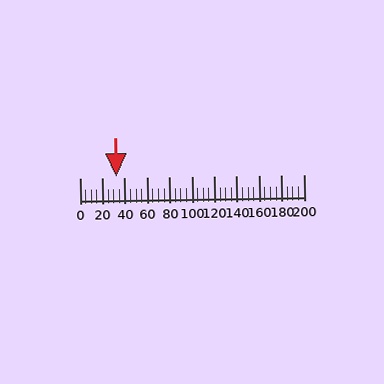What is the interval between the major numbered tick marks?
The major tick marks are spaced 20 units apart.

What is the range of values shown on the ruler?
The ruler shows values from 0 to 200.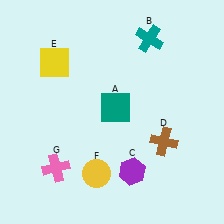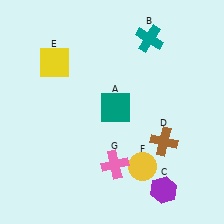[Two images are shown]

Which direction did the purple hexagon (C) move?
The purple hexagon (C) moved right.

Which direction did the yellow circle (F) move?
The yellow circle (F) moved right.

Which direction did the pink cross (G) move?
The pink cross (G) moved right.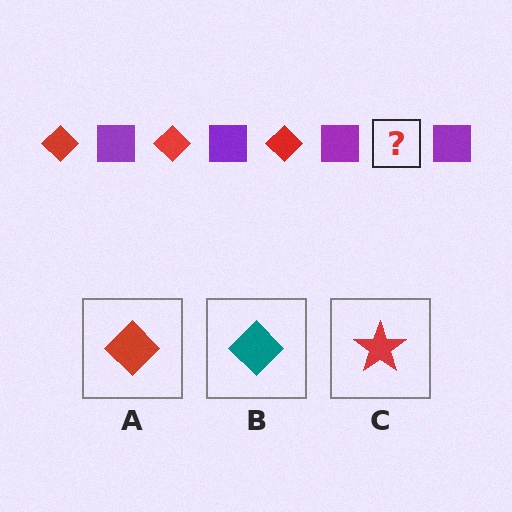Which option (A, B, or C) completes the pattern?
A.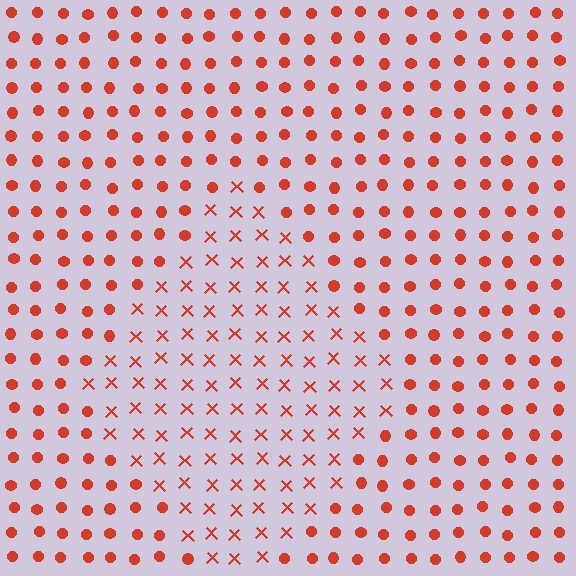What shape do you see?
I see a diamond.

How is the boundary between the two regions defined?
The boundary is defined by a change in element shape: X marks inside vs. circles outside. All elements share the same color and spacing.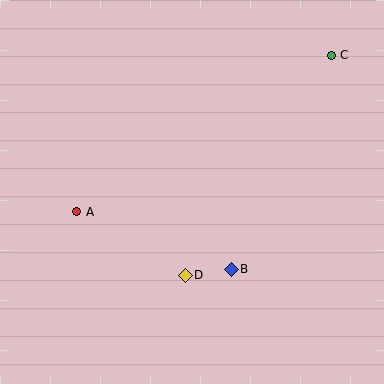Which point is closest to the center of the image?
Point D at (185, 275) is closest to the center.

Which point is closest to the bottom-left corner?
Point A is closest to the bottom-left corner.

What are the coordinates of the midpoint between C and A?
The midpoint between C and A is at (204, 134).